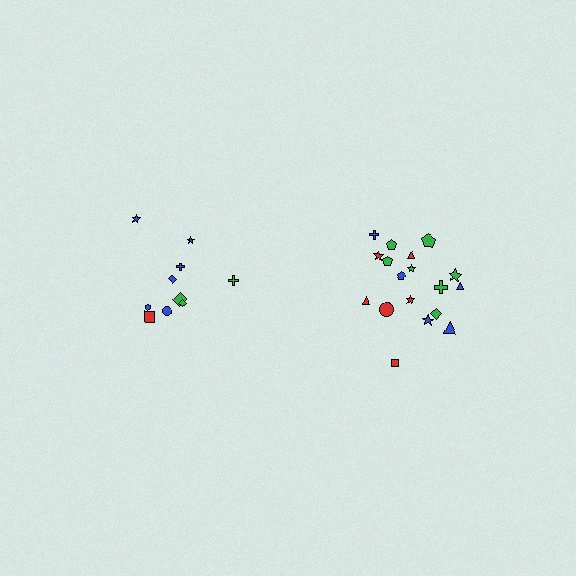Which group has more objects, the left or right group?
The right group.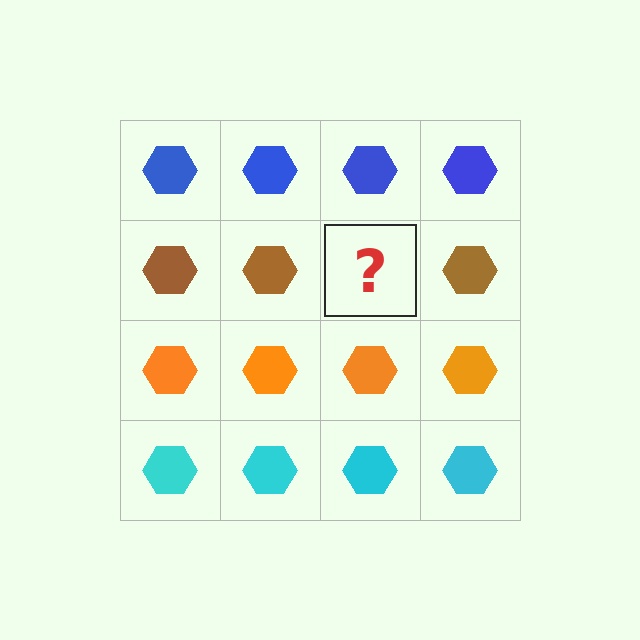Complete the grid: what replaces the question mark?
The question mark should be replaced with a brown hexagon.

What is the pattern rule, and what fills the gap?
The rule is that each row has a consistent color. The gap should be filled with a brown hexagon.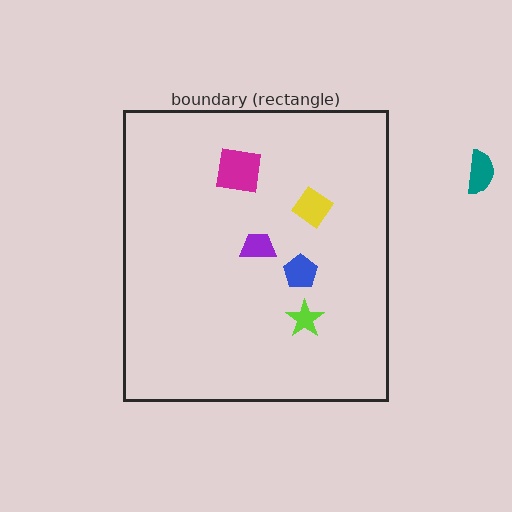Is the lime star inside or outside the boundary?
Inside.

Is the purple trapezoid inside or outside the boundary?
Inside.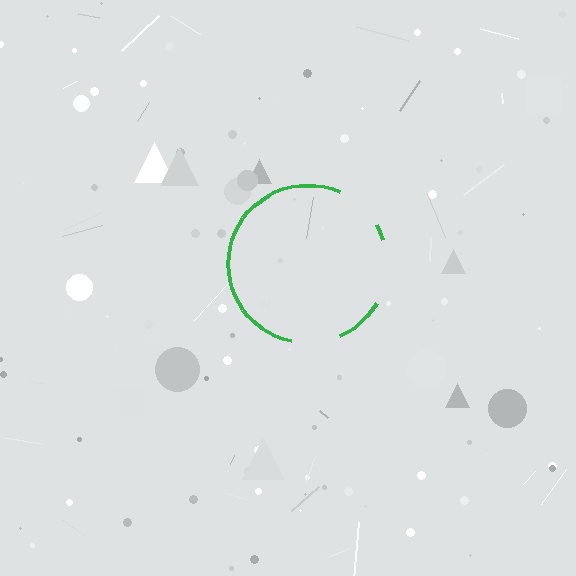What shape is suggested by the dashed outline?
The dashed outline suggests a circle.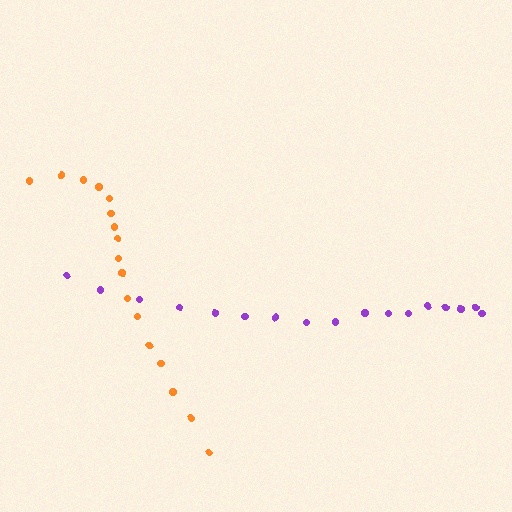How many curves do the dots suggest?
There are 2 distinct paths.